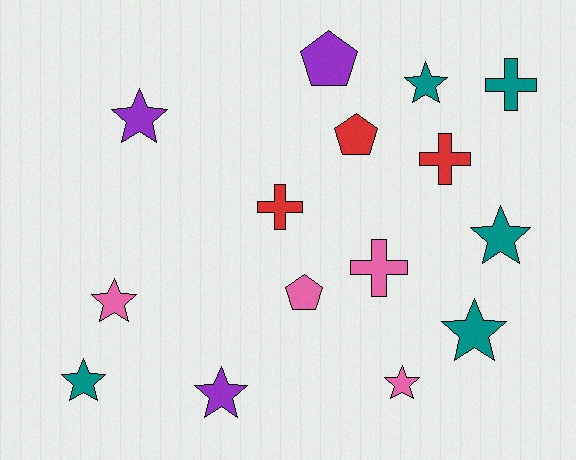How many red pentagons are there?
There is 1 red pentagon.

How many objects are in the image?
There are 15 objects.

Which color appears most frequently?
Teal, with 5 objects.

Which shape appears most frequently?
Star, with 8 objects.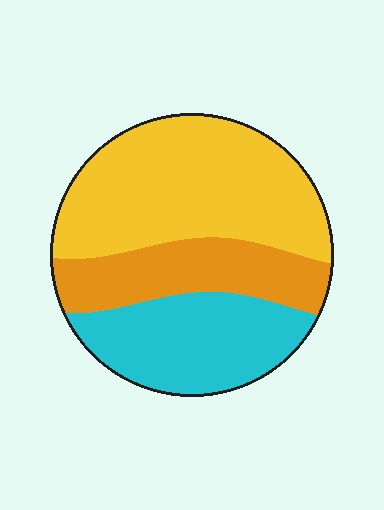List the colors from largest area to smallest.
From largest to smallest: yellow, cyan, orange.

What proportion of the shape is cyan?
Cyan covers about 30% of the shape.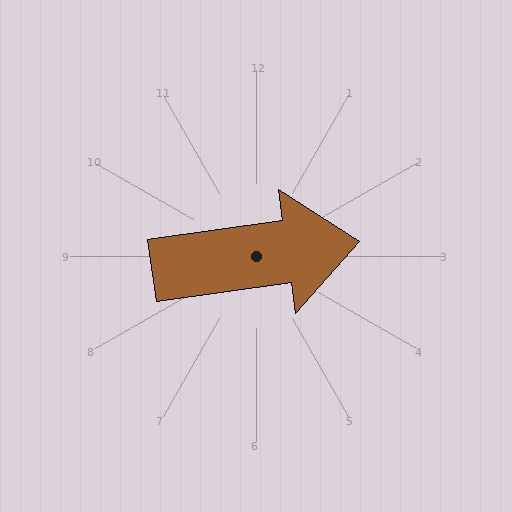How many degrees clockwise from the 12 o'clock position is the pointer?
Approximately 82 degrees.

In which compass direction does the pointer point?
East.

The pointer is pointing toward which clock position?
Roughly 3 o'clock.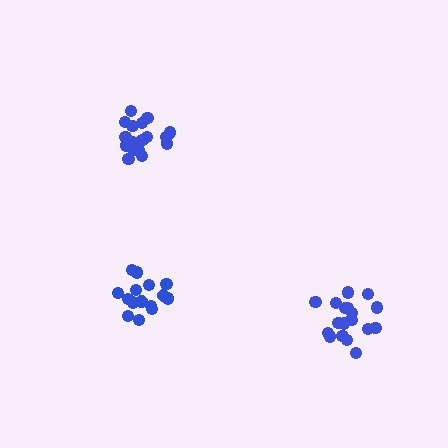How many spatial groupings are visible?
There are 3 spatial groupings.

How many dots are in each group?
Group 1: 15 dots, Group 2: 18 dots, Group 3: 19 dots (52 total).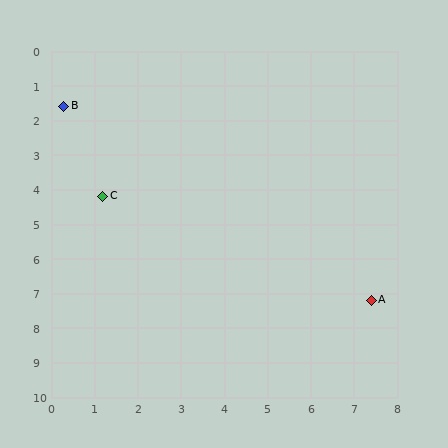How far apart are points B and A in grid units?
Points B and A are about 9.0 grid units apart.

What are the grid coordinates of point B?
Point B is at approximately (0.3, 1.6).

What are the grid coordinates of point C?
Point C is at approximately (1.2, 4.2).